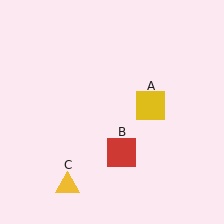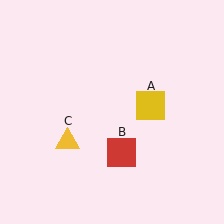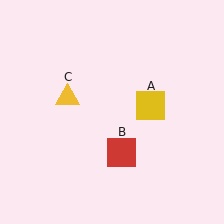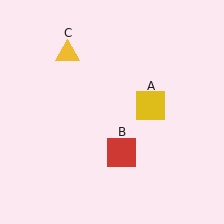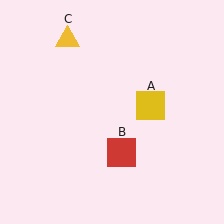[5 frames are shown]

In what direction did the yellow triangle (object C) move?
The yellow triangle (object C) moved up.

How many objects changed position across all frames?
1 object changed position: yellow triangle (object C).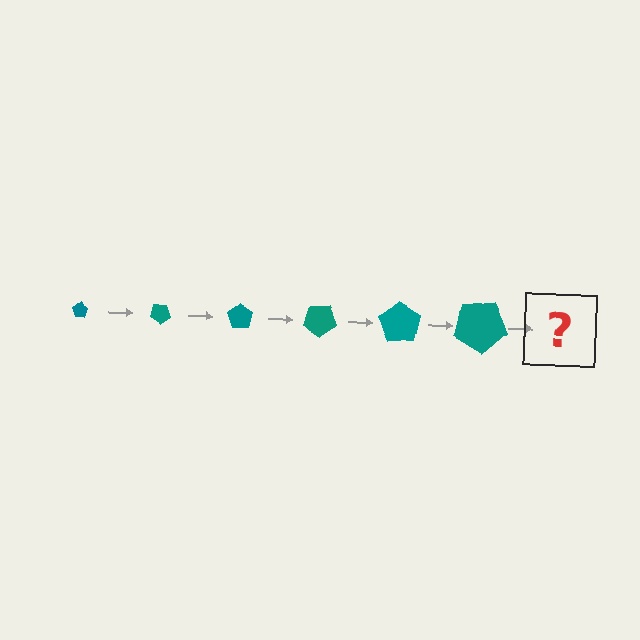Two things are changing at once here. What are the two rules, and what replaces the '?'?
The two rules are that the pentagon grows larger each step and it rotates 35 degrees each step. The '?' should be a pentagon, larger than the previous one and rotated 210 degrees from the start.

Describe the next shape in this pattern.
It should be a pentagon, larger than the previous one and rotated 210 degrees from the start.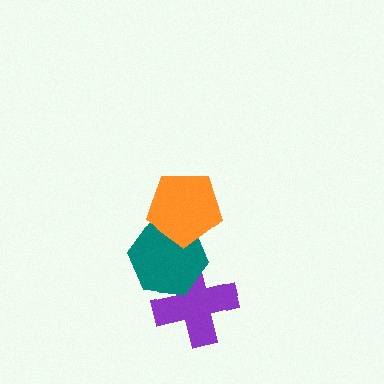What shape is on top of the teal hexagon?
The orange pentagon is on top of the teal hexagon.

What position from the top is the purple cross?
The purple cross is 3rd from the top.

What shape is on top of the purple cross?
The teal hexagon is on top of the purple cross.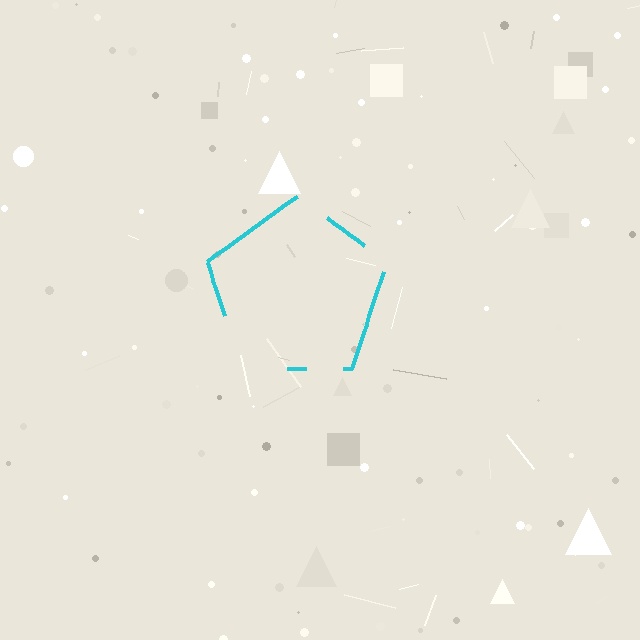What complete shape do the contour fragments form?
The contour fragments form a pentagon.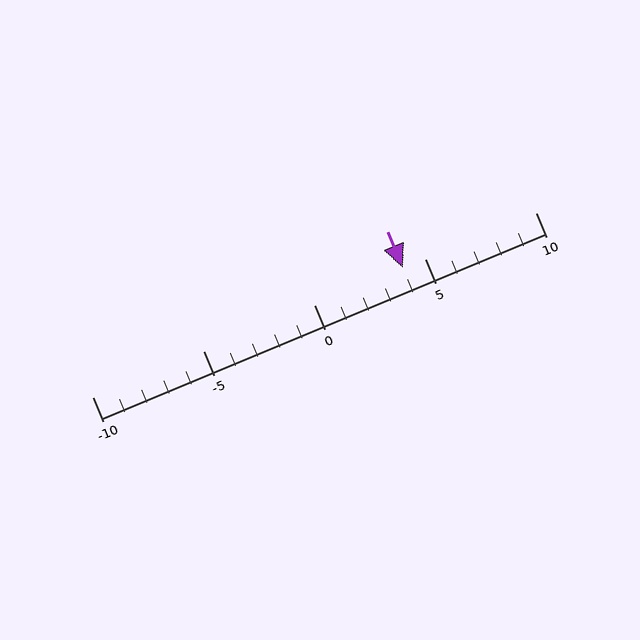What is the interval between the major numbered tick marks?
The major tick marks are spaced 5 units apart.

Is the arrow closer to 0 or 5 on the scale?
The arrow is closer to 5.